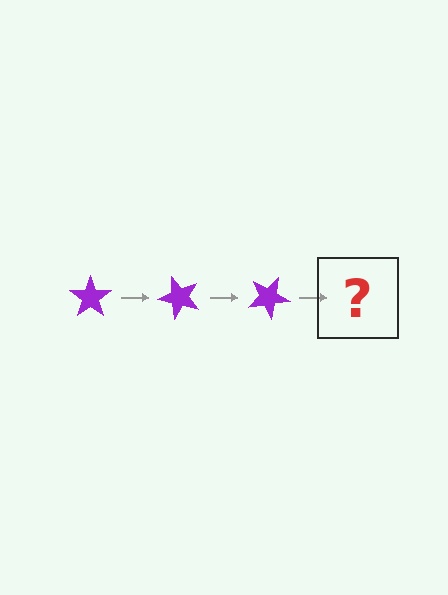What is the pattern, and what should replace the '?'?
The pattern is that the star rotates 50 degrees each step. The '?' should be a purple star rotated 150 degrees.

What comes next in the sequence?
The next element should be a purple star rotated 150 degrees.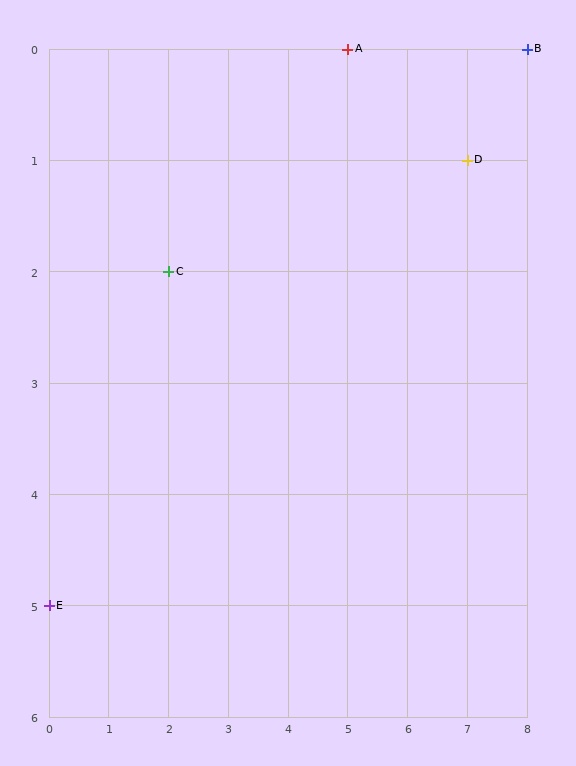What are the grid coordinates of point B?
Point B is at grid coordinates (8, 0).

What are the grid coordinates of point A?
Point A is at grid coordinates (5, 0).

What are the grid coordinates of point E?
Point E is at grid coordinates (0, 5).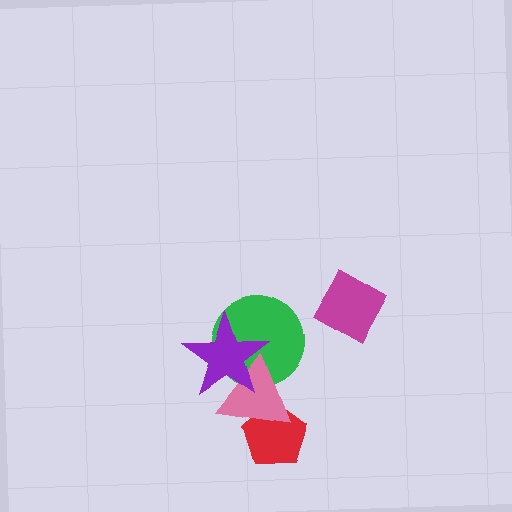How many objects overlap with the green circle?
2 objects overlap with the green circle.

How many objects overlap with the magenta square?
0 objects overlap with the magenta square.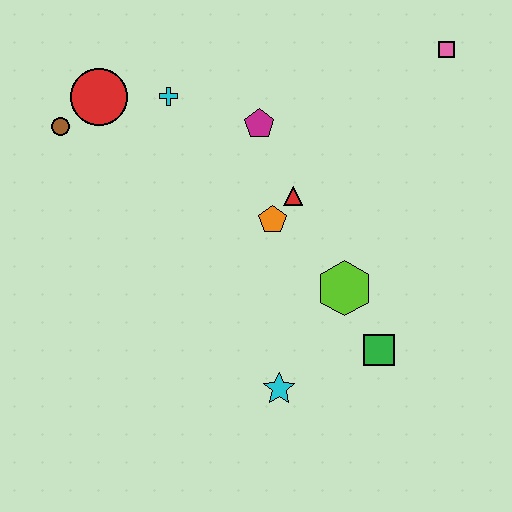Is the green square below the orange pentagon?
Yes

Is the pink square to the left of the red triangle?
No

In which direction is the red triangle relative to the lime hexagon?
The red triangle is above the lime hexagon.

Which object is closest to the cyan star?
The green square is closest to the cyan star.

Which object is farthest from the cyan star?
The pink square is farthest from the cyan star.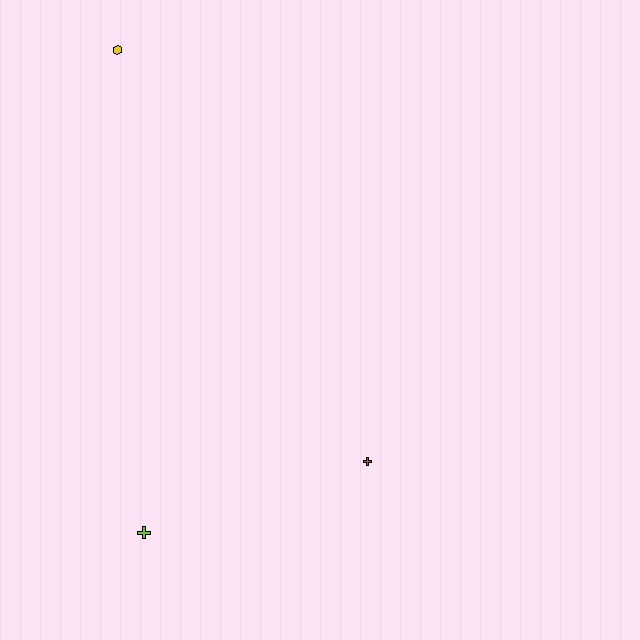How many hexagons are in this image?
There is 1 hexagon.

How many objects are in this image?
There are 3 objects.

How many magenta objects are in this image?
There are no magenta objects.